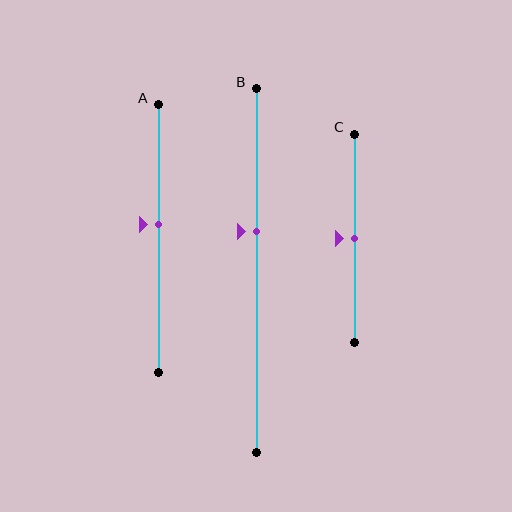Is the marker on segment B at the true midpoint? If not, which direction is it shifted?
No, the marker on segment B is shifted upward by about 11% of the segment length.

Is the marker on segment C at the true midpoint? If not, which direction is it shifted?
Yes, the marker on segment C is at the true midpoint.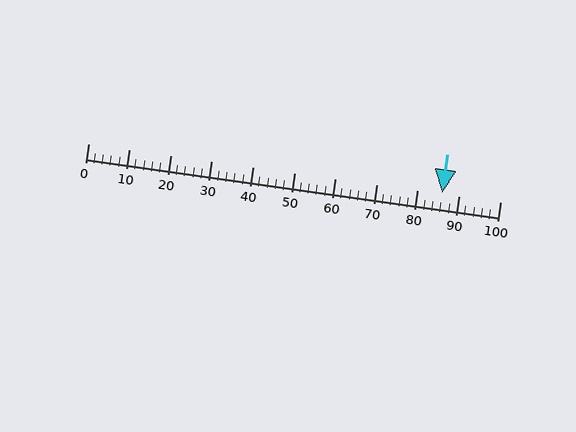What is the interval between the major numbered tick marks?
The major tick marks are spaced 10 units apart.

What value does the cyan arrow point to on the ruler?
The cyan arrow points to approximately 86.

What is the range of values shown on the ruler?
The ruler shows values from 0 to 100.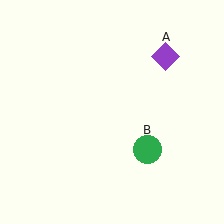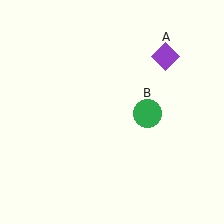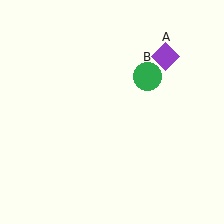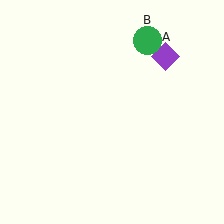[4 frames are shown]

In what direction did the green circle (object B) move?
The green circle (object B) moved up.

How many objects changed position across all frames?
1 object changed position: green circle (object B).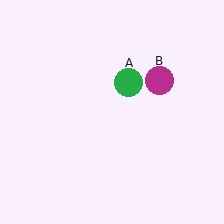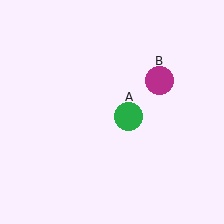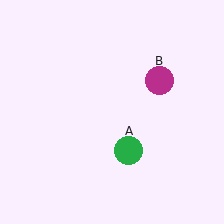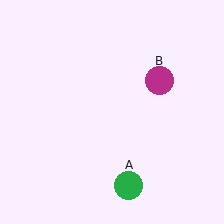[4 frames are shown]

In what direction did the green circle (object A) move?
The green circle (object A) moved down.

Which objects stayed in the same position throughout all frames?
Magenta circle (object B) remained stationary.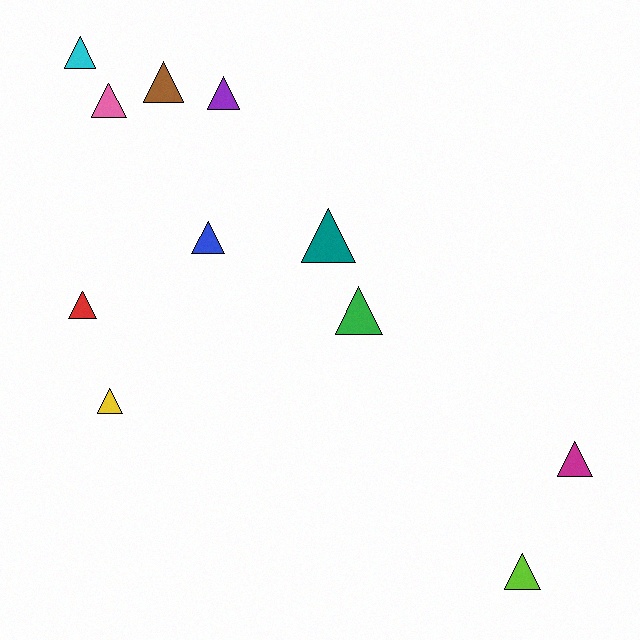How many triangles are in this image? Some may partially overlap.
There are 11 triangles.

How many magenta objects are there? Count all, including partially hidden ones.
There is 1 magenta object.